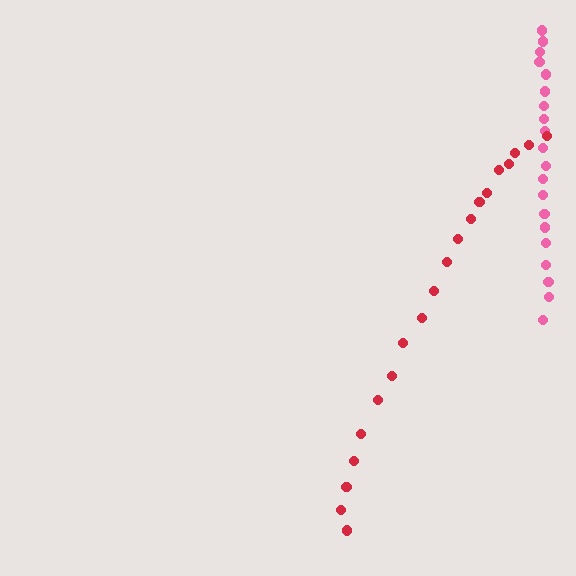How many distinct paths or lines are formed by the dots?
There are 2 distinct paths.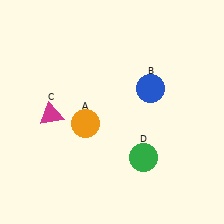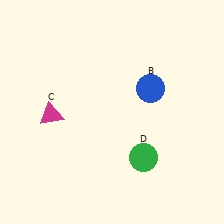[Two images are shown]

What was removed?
The orange circle (A) was removed in Image 2.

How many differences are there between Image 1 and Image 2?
There is 1 difference between the two images.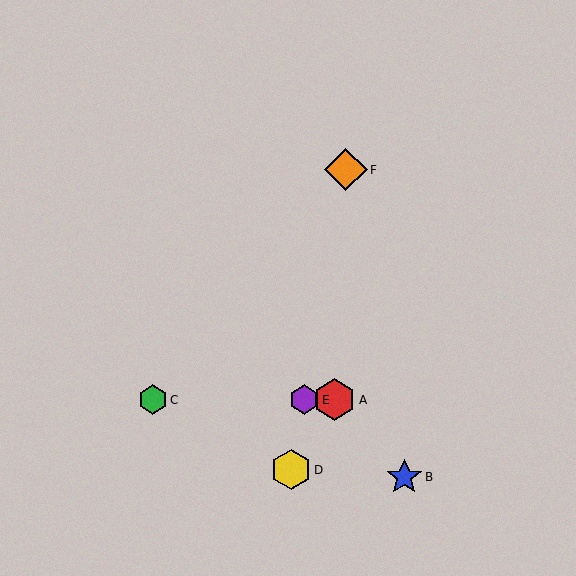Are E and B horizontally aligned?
No, E is at y≈400 and B is at y≈477.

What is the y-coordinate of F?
Object F is at y≈170.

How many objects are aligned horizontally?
3 objects (A, C, E) are aligned horizontally.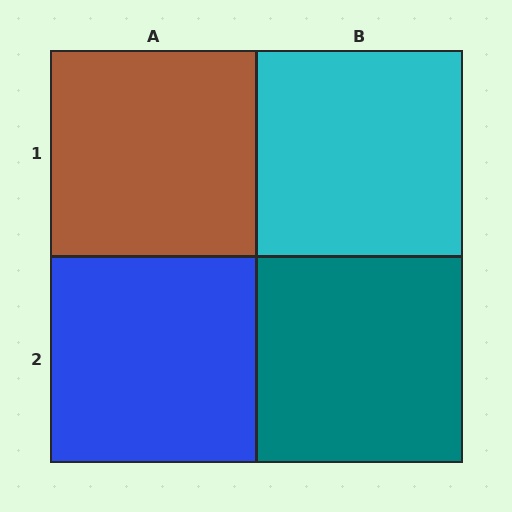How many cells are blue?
1 cell is blue.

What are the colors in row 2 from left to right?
Blue, teal.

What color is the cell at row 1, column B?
Cyan.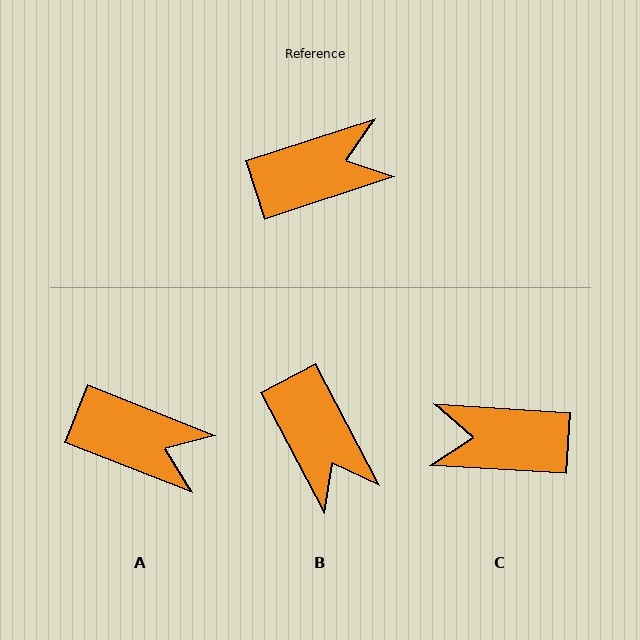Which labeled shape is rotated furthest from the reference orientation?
C, about 158 degrees away.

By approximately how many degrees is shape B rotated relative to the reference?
Approximately 81 degrees clockwise.